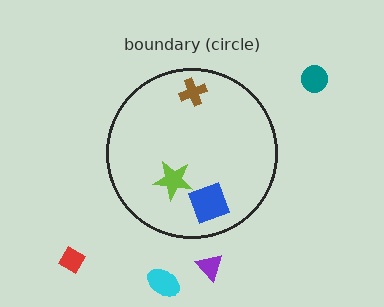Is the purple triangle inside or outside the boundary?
Outside.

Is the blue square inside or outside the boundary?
Inside.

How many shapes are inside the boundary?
3 inside, 4 outside.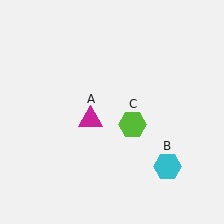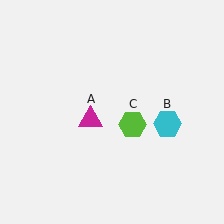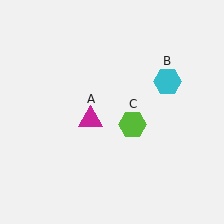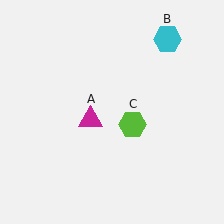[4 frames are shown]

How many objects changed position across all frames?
1 object changed position: cyan hexagon (object B).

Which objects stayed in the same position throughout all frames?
Magenta triangle (object A) and lime hexagon (object C) remained stationary.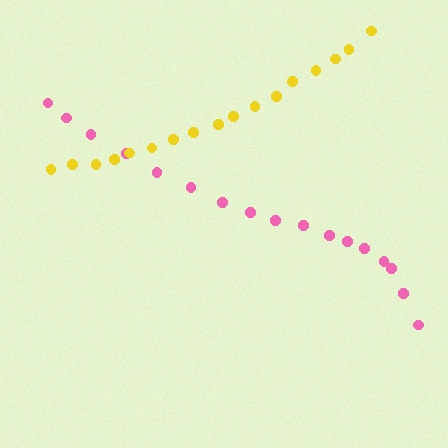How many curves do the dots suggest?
There are 2 distinct paths.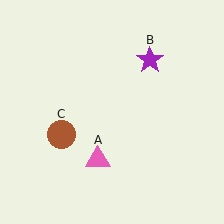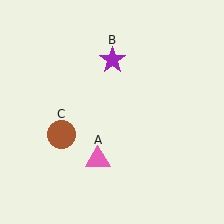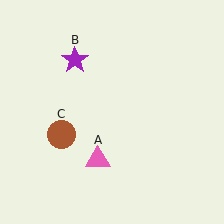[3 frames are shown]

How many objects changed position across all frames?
1 object changed position: purple star (object B).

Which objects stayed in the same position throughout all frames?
Pink triangle (object A) and brown circle (object C) remained stationary.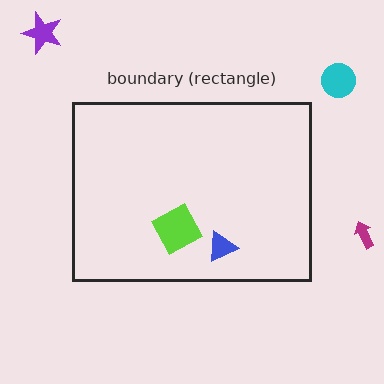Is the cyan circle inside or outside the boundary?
Outside.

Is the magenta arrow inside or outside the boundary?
Outside.